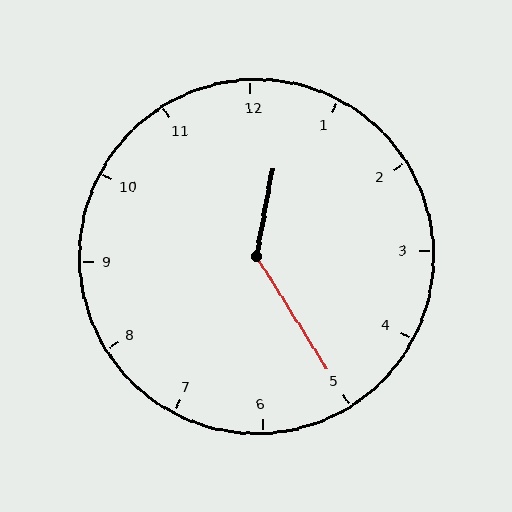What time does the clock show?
12:25.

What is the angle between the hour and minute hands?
Approximately 138 degrees.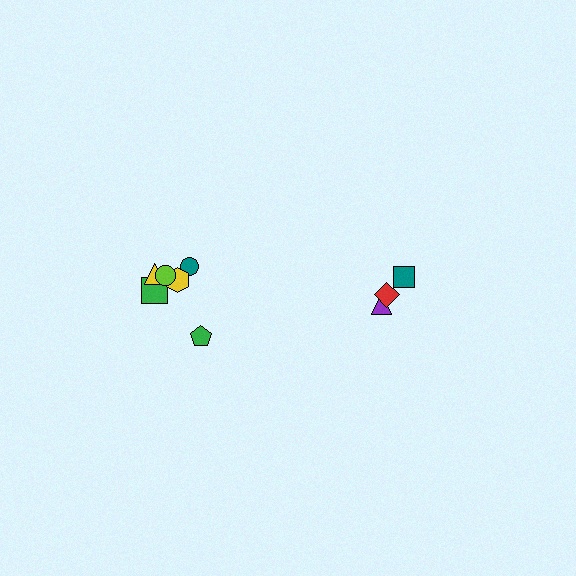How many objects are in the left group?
There are 6 objects.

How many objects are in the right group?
There are 3 objects.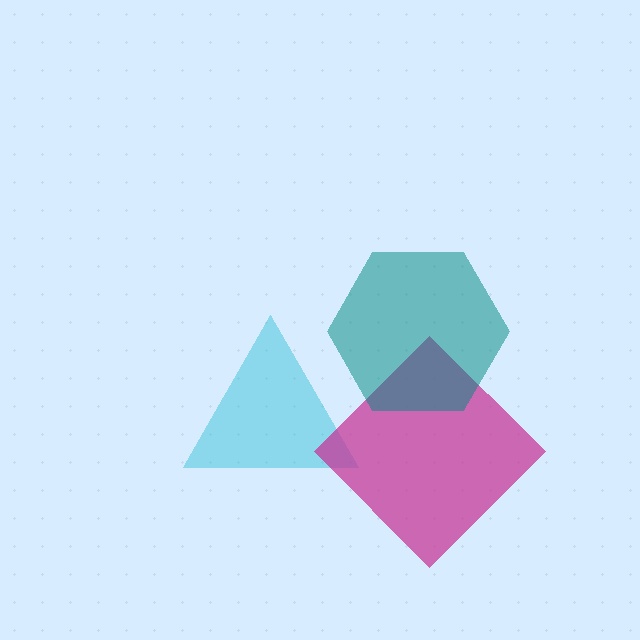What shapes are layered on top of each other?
The layered shapes are: a cyan triangle, a magenta diamond, a teal hexagon.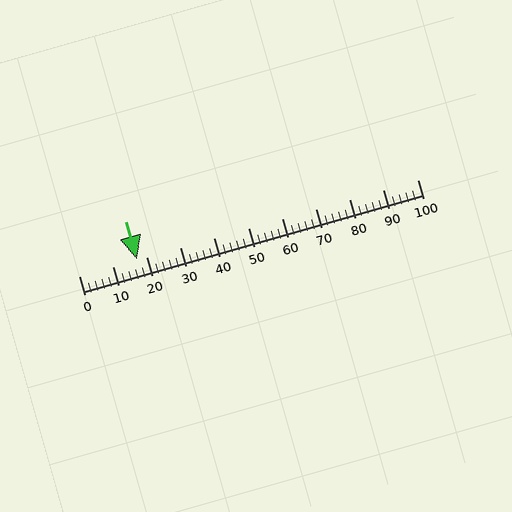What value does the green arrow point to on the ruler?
The green arrow points to approximately 17.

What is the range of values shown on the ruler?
The ruler shows values from 0 to 100.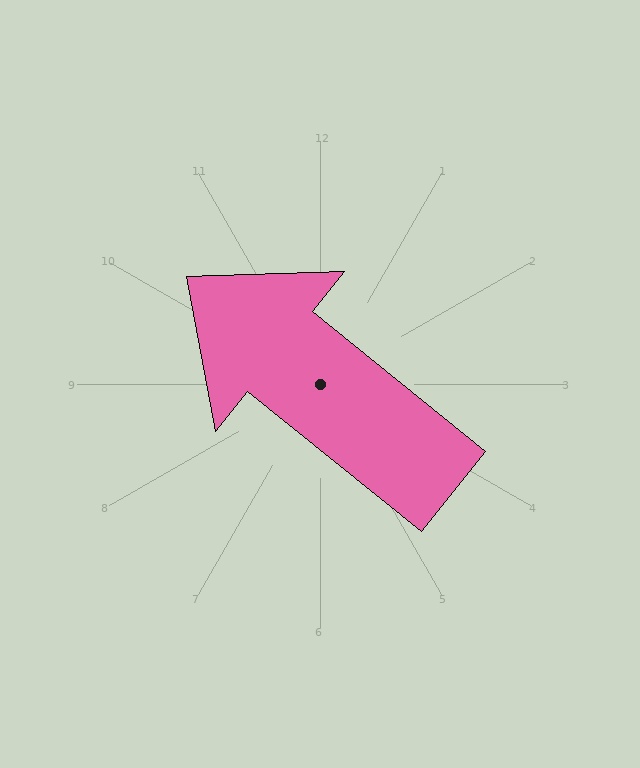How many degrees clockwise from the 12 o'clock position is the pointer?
Approximately 309 degrees.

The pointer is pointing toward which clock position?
Roughly 10 o'clock.